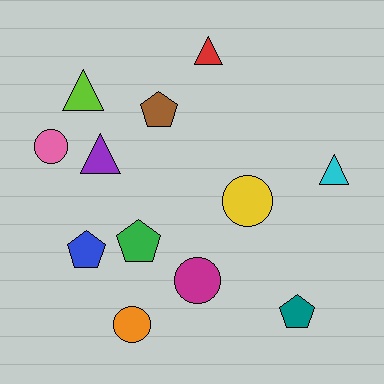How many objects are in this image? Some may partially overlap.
There are 12 objects.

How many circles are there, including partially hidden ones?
There are 4 circles.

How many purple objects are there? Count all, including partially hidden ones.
There is 1 purple object.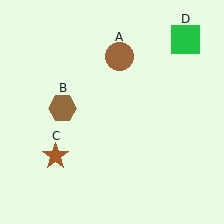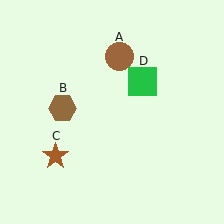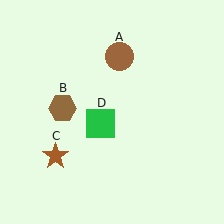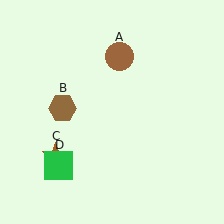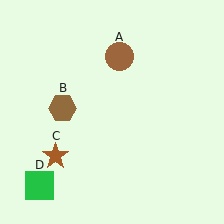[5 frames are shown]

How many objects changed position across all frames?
1 object changed position: green square (object D).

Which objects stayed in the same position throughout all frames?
Brown circle (object A) and brown hexagon (object B) and brown star (object C) remained stationary.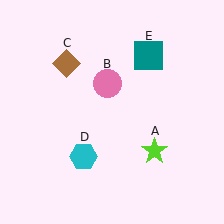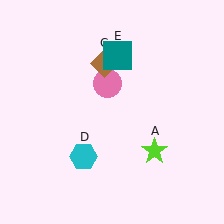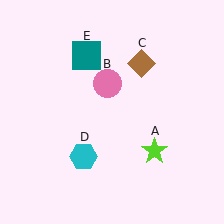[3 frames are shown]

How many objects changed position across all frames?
2 objects changed position: brown diamond (object C), teal square (object E).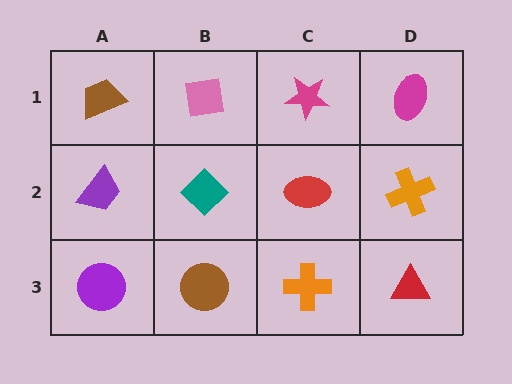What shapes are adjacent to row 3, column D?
An orange cross (row 2, column D), an orange cross (row 3, column C).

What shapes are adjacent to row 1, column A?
A purple trapezoid (row 2, column A), a pink square (row 1, column B).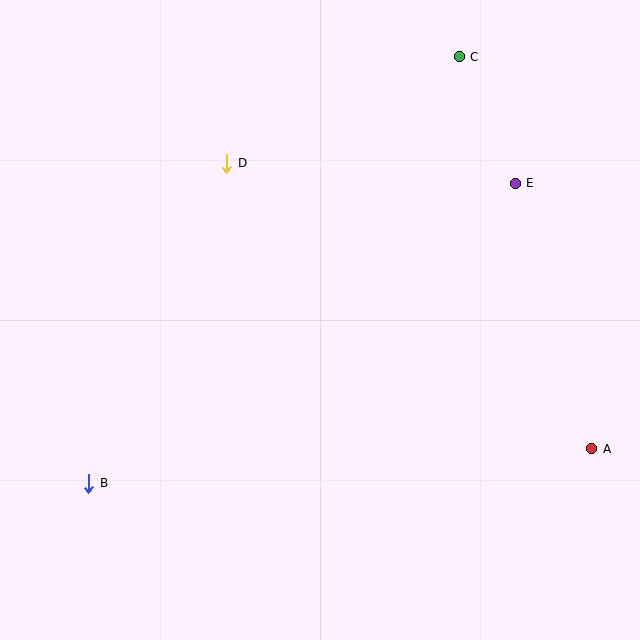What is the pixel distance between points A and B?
The distance between A and B is 504 pixels.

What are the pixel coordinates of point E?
Point E is at (515, 183).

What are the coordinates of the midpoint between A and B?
The midpoint between A and B is at (340, 466).